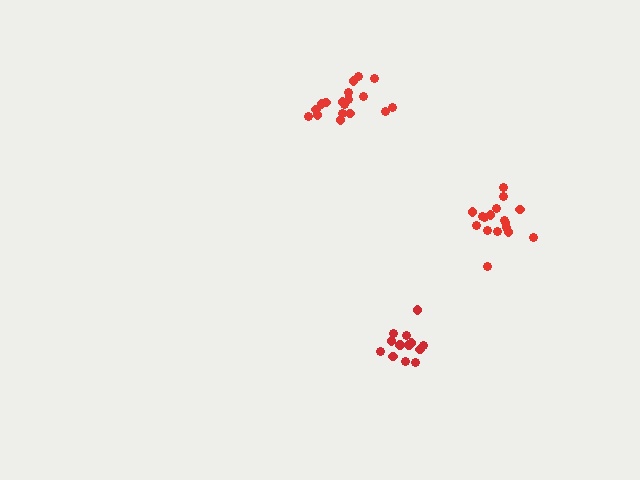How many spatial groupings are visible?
There are 3 spatial groupings.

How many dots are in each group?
Group 1: 18 dots, Group 2: 17 dots, Group 3: 13 dots (48 total).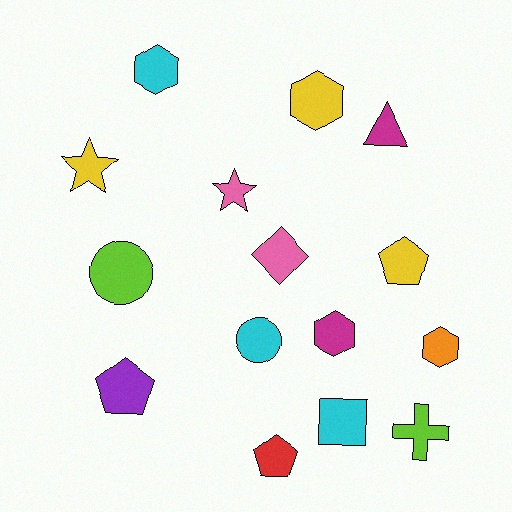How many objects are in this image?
There are 15 objects.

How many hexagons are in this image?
There are 4 hexagons.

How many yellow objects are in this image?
There are 3 yellow objects.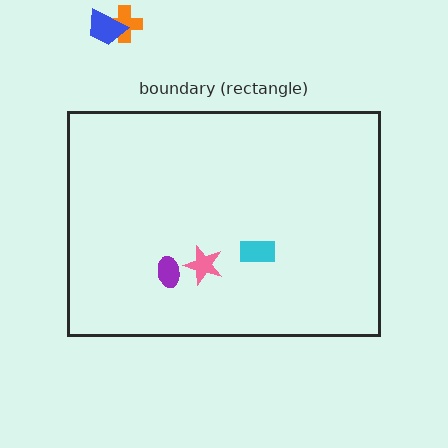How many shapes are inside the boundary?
3 inside, 2 outside.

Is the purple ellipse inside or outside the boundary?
Inside.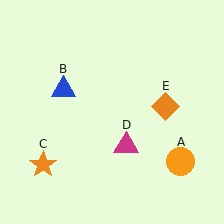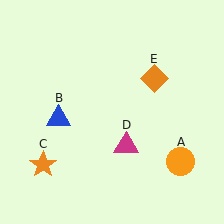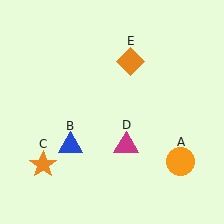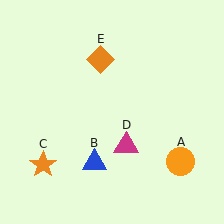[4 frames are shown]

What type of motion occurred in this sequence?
The blue triangle (object B), orange diamond (object E) rotated counterclockwise around the center of the scene.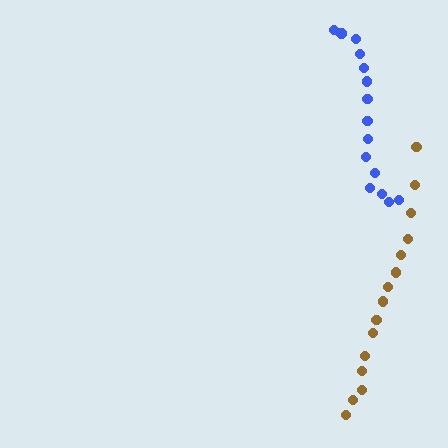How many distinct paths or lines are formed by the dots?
There are 2 distinct paths.